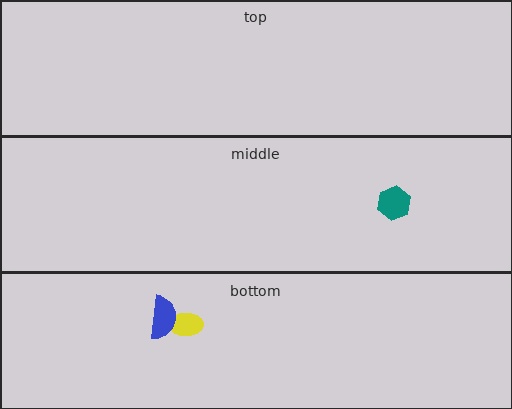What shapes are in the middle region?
The teal hexagon.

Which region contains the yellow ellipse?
The bottom region.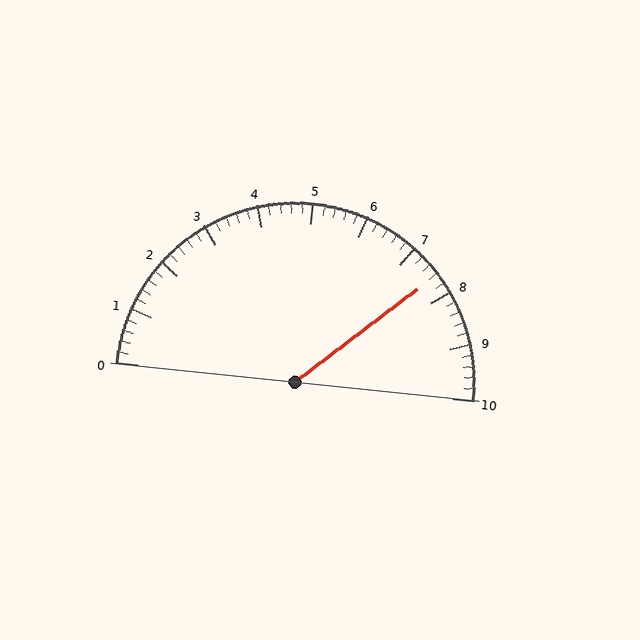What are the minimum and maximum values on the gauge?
The gauge ranges from 0 to 10.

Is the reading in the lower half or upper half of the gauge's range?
The reading is in the upper half of the range (0 to 10).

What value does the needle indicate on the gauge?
The needle indicates approximately 7.6.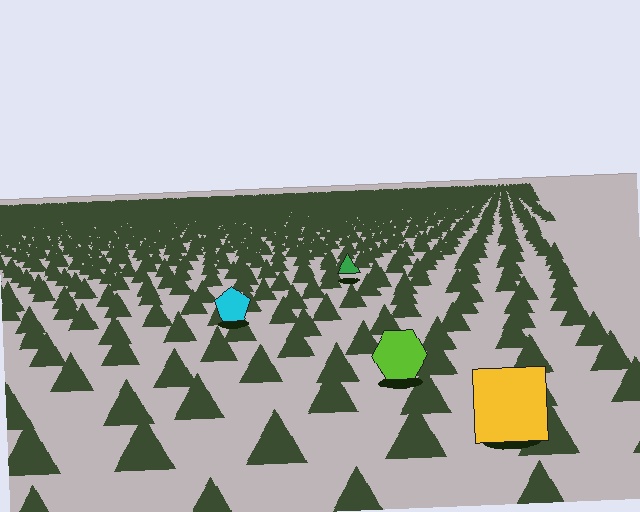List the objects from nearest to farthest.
From nearest to farthest: the yellow square, the lime hexagon, the cyan pentagon, the green triangle.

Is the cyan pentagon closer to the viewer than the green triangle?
Yes. The cyan pentagon is closer — you can tell from the texture gradient: the ground texture is coarser near it.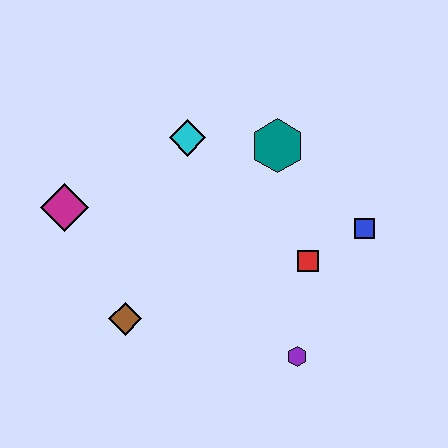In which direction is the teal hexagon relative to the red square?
The teal hexagon is above the red square.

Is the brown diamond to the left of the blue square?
Yes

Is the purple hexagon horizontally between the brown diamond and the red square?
Yes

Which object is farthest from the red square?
The magenta diamond is farthest from the red square.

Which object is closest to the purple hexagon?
The red square is closest to the purple hexagon.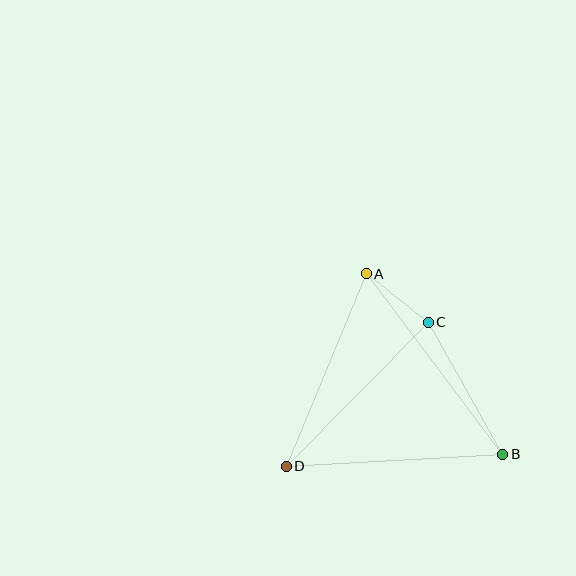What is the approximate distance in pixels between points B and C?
The distance between B and C is approximately 152 pixels.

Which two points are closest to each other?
Points A and C are closest to each other.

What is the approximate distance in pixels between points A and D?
The distance between A and D is approximately 208 pixels.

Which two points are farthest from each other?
Points A and B are farthest from each other.